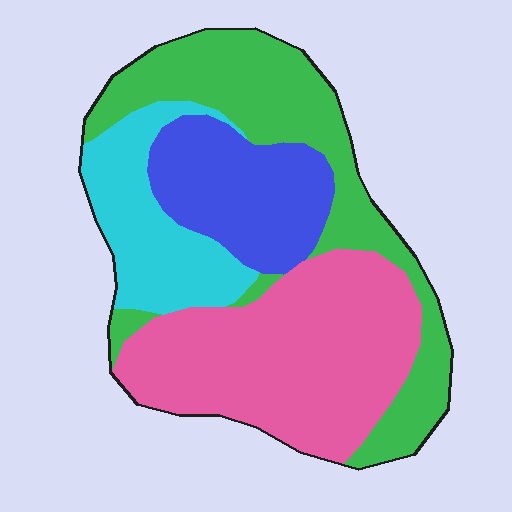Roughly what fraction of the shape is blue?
Blue takes up between a sixth and a third of the shape.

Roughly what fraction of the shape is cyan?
Cyan takes up less than a sixth of the shape.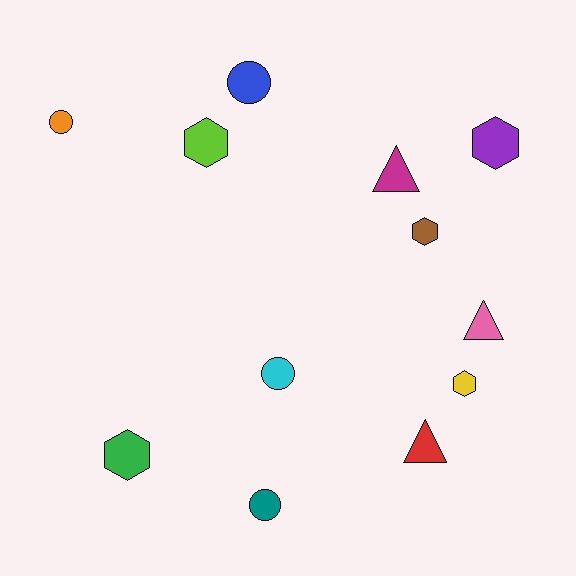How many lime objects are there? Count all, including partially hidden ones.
There is 1 lime object.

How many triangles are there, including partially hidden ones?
There are 3 triangles.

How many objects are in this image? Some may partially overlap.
There are 12 objects.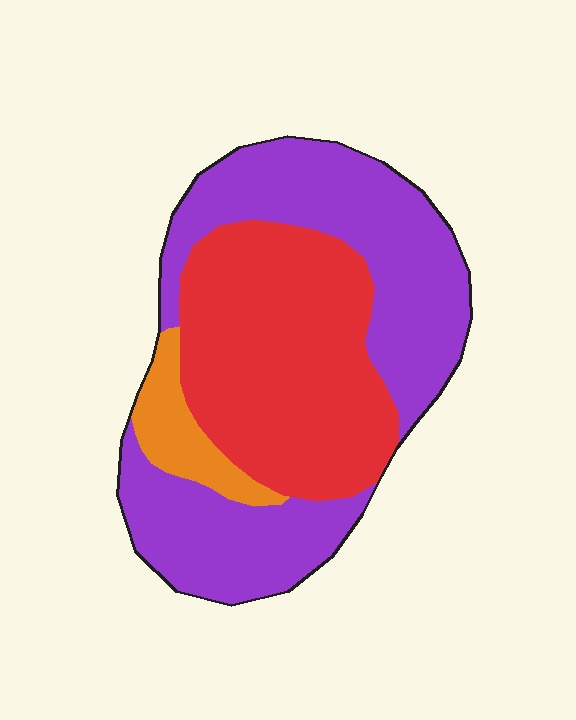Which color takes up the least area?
Orange, at roughly 10%.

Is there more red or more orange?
Red.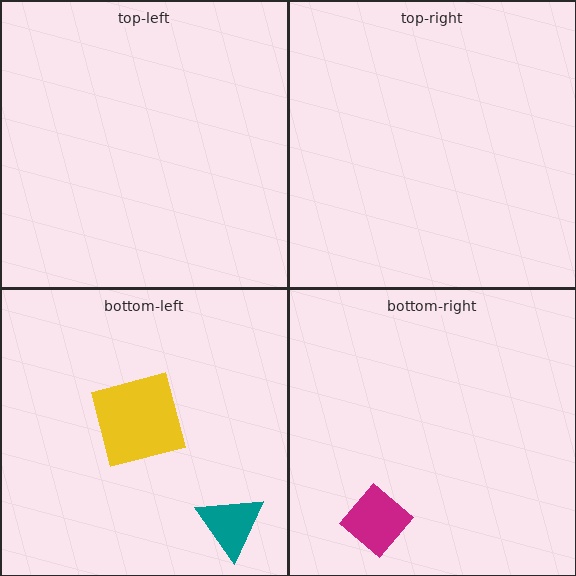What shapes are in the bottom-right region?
The magenta diamond.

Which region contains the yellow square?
The bottom-left region.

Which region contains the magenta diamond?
The bottom-right region.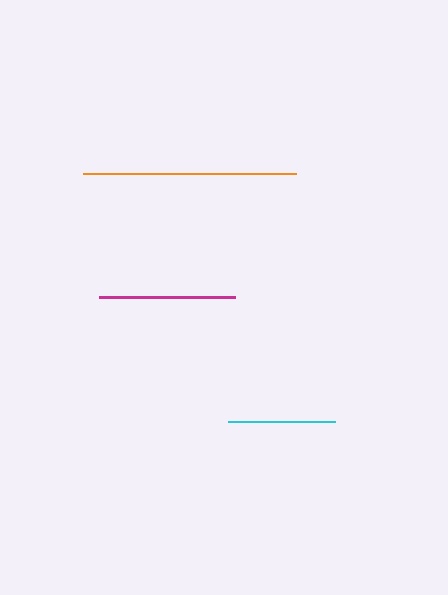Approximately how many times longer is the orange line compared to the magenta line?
The orange line is approximately 1.6 times the length of the magenta line.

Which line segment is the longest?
The orange line is the longest at approximately 213 pixels.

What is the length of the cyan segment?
The cyan segment is approximately 107 pixels long.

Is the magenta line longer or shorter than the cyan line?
The magenta line is longer than the cyan line.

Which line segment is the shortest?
The cyan line is the shortest at approximately 107 pixels.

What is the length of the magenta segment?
The magenta segment is approximately 136 pixels long.